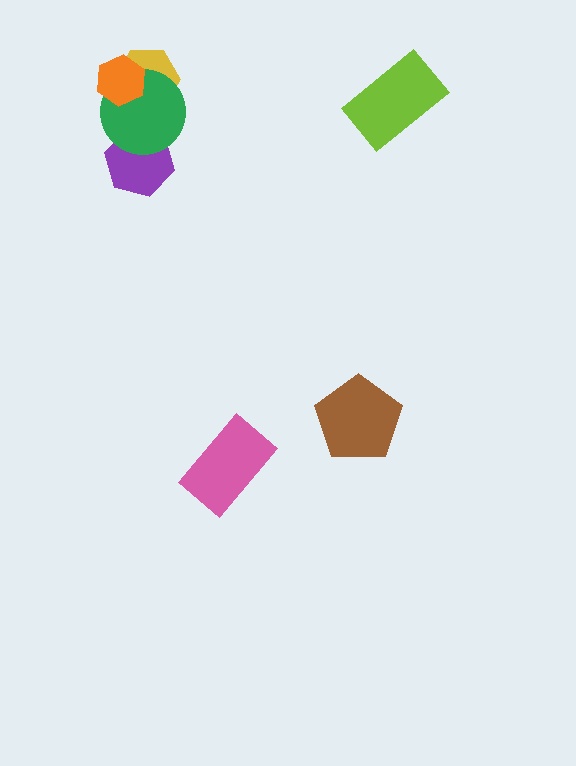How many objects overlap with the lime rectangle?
0 objects overlap with the lime rectangle.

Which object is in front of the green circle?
The orange hexagon is in front of the green circle.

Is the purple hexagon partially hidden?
Yes, it is partially covered by another shape.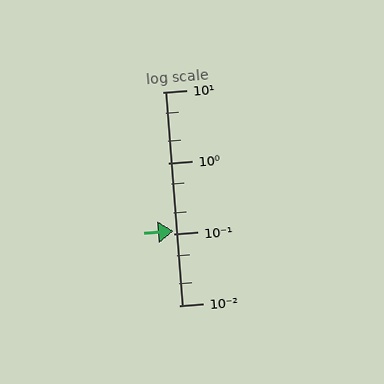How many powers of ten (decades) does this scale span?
The scale spans 3 decades, from 0.01 to 10.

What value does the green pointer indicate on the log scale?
The pointer indicates approximately 0.11.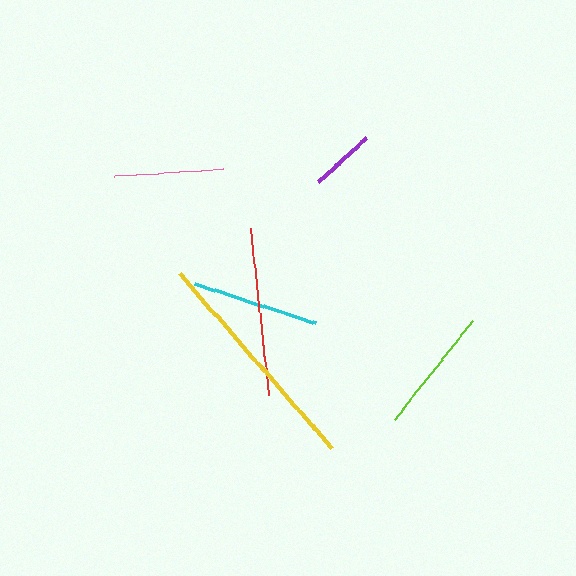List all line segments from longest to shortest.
From longest to shortest: yellow, red, cyan, lime, pink, purple.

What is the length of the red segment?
The red segment is approximately 168 pixels long.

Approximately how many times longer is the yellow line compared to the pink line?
The yellow line is approximately 2.1 times the length of the pink line.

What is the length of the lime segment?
The lime segment is approximately 125 pixels long.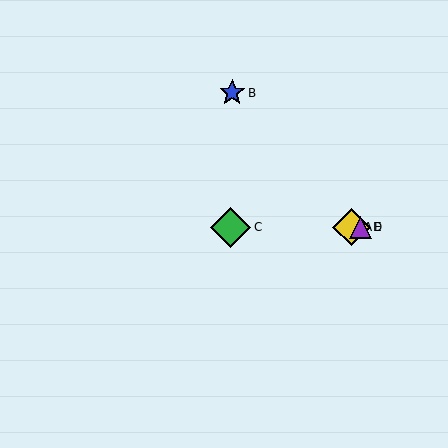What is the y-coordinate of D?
Object D is at y≈227.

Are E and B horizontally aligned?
No, E is at y≈227 and B is at y≈93.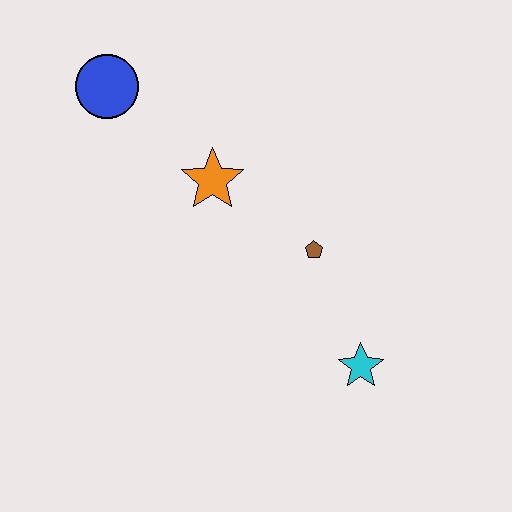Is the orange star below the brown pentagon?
No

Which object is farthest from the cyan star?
The blue circle is farthest from the cyan star.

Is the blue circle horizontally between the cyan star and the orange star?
No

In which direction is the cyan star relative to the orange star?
The cyan star is below the orange star.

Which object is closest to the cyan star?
The brown pentagon is closest to the cyan star.